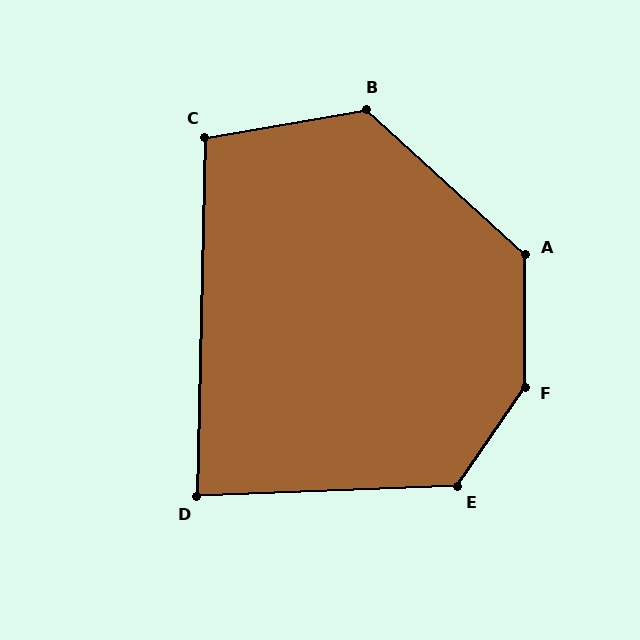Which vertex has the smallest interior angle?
D, at approximately 86 degrees.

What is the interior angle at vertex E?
Approximately 127 degrees (obtuse).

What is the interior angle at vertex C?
Approximately 101 degrees (obtuse).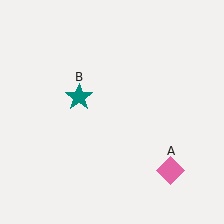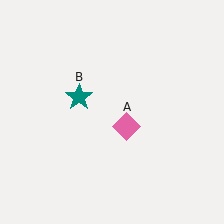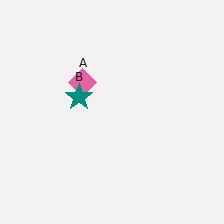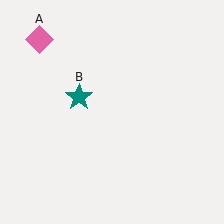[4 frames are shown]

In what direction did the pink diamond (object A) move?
The pink diamond (object A) moved up and to the left.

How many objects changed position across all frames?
1 object changed position: pink diamond (object A).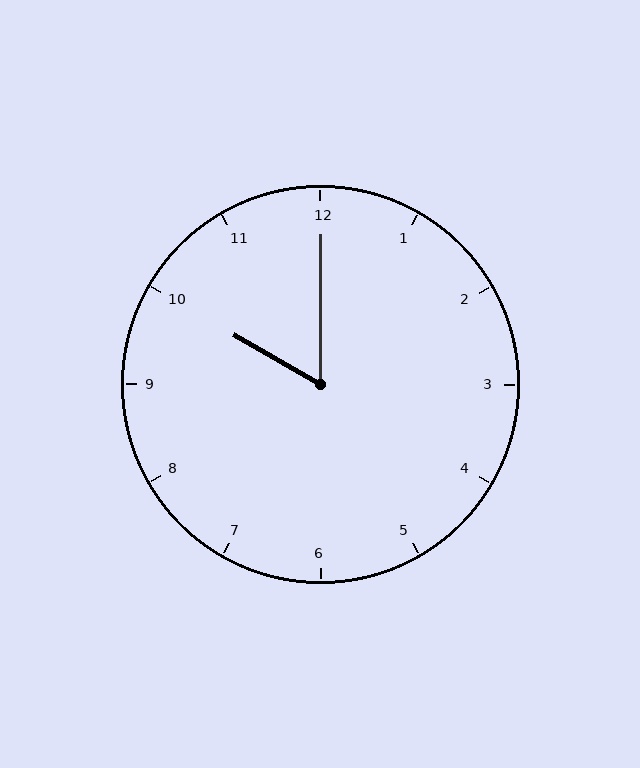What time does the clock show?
10:00.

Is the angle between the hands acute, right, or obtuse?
It is acute.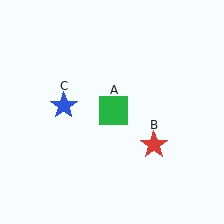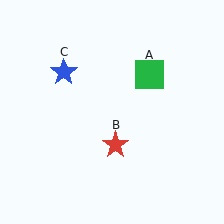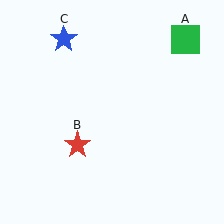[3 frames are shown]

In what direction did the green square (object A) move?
The green square (object A) moved up and to the right.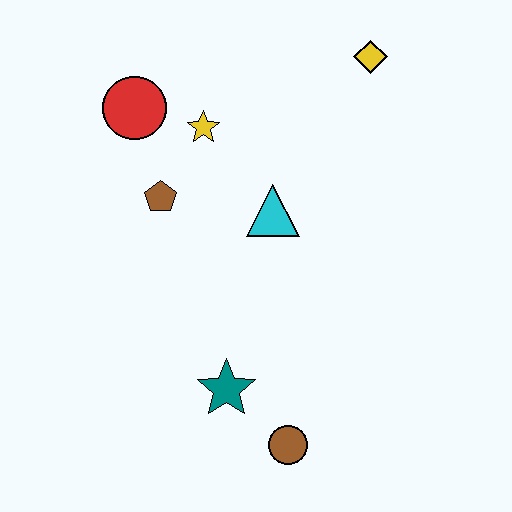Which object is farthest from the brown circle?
The yellow diamond is farthest from the brown circle.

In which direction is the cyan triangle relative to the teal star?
The cyan triangle is above the teal star.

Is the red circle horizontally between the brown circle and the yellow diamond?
No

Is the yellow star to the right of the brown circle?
No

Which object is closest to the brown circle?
The teal star is closest to the brown circle.